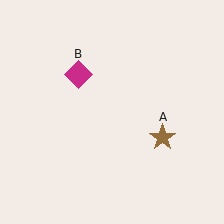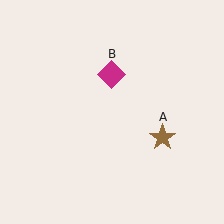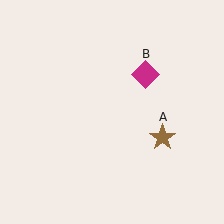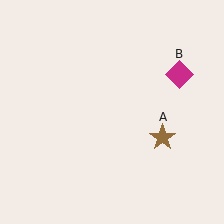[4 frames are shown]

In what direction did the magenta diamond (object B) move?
The magenta diamond (object B) moved right.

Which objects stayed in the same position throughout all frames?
Brown star (object A) remained stationary.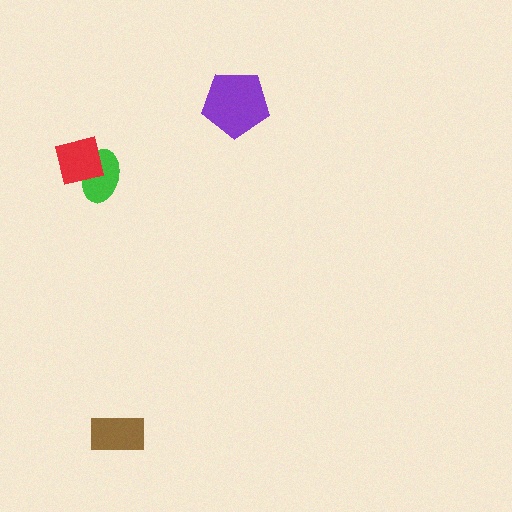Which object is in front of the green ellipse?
The red square is in front of the green ellipse.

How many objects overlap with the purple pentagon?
0 objects overlap with the purple pentagon.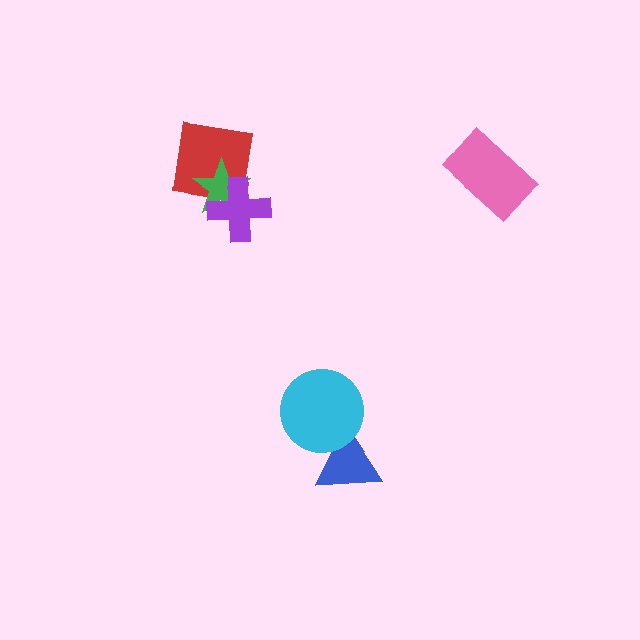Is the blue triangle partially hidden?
Yes, it is partially covered by another shape.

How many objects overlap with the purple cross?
2 objects overlap with the purple cross.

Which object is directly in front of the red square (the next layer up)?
The green star is directly in front of the red square.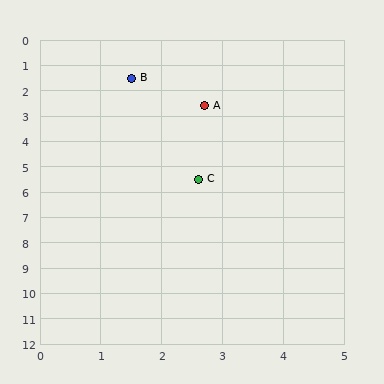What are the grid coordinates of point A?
Point A is at approximately (2.7, 2.6).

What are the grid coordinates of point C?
Point C is at approximately (2.6, 5.5).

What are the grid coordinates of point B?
Point B is at approximately (1.5, 1.5).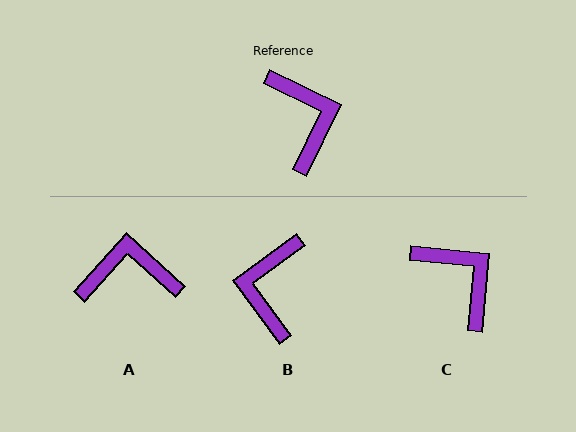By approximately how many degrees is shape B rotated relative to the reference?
Approximately 152 degrees counter-clockwise.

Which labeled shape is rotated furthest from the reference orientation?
B, about 152 degrees away.